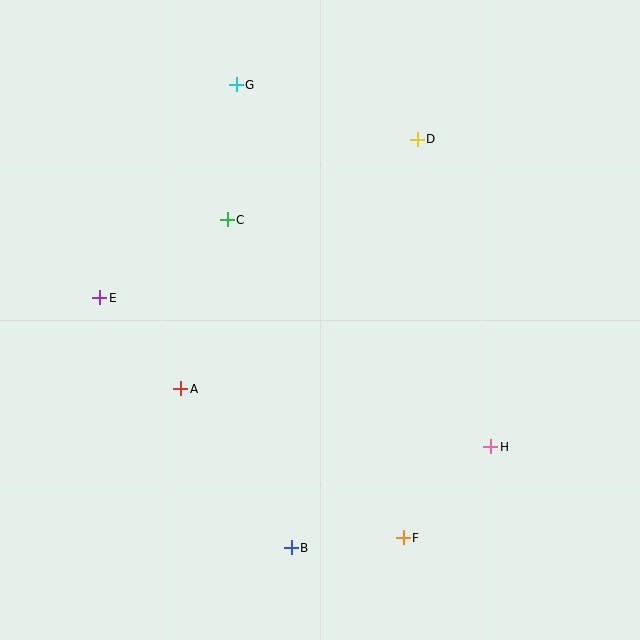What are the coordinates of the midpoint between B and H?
The midpoint between B and H is at (391, 497).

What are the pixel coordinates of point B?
Point B is at (291, 548).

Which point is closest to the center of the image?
Point C at (227, 220) is closest to the center.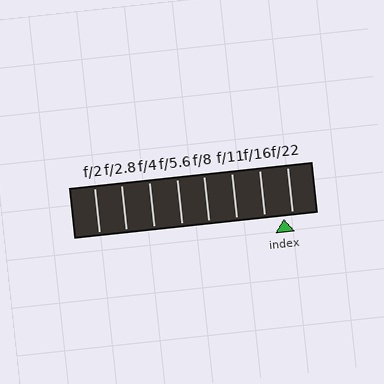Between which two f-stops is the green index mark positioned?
The index mark is between f/16 and f/22.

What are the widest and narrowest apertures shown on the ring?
The widest aperture shown is f/2 and the narrowest is f/22.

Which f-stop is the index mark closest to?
The index mark is closest to f/22.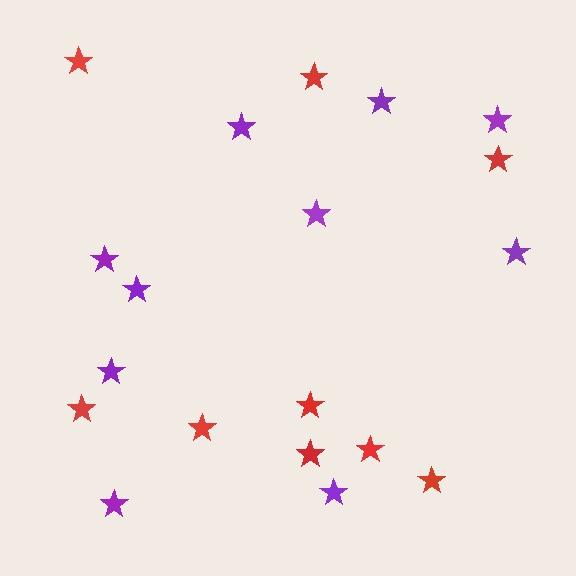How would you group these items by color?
There are 2 groups: one group of purple stars (10) and one group of red stars (9).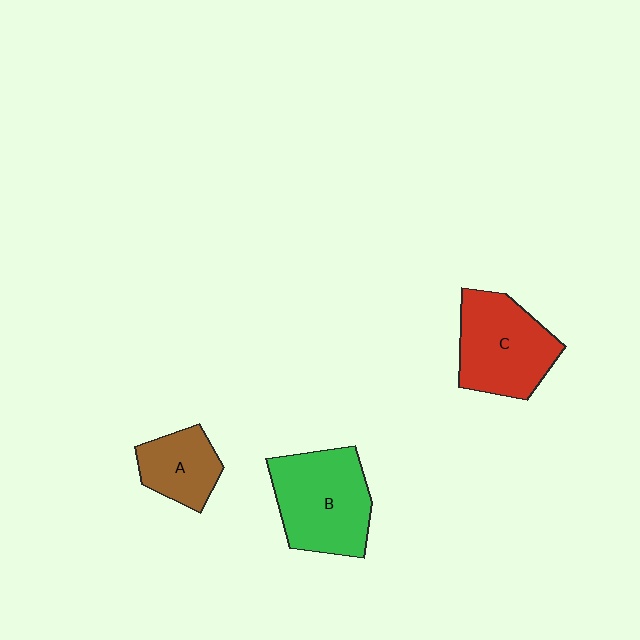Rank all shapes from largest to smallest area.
From largest to smallest: B (green), C (red), A (brown).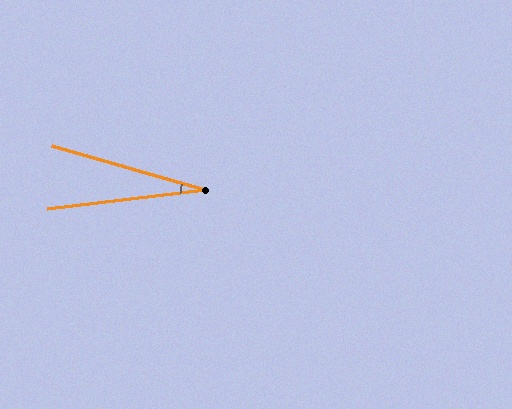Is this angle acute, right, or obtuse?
It is acute.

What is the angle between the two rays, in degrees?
Approximately 23 degrees.